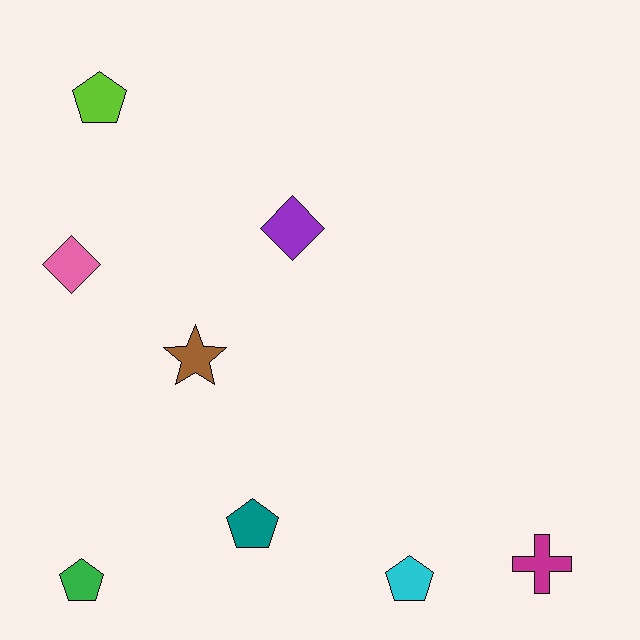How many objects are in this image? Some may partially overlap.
There are 8 objects.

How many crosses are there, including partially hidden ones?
There is 1 cross.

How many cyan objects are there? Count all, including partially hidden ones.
There is 1 cyan object.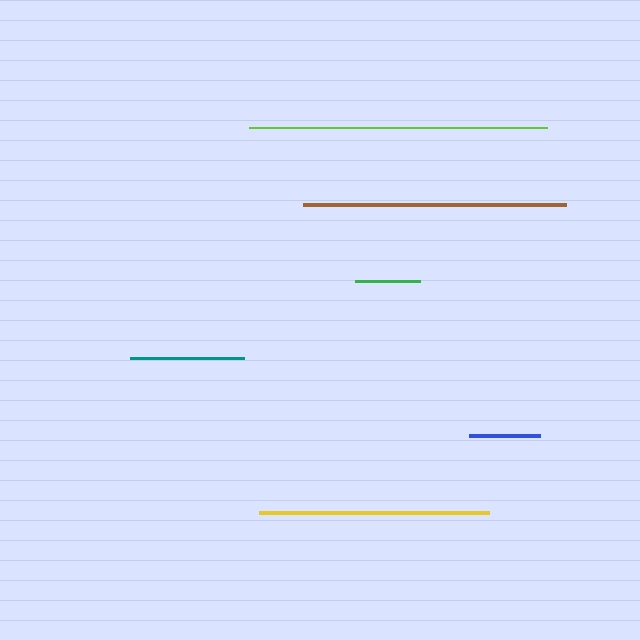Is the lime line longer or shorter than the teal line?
The lime line is longer than the teal line.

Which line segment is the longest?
The lime line is the longest at approximately 297 pixels.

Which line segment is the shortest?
The green line is the shortest at approximately 66 pixels.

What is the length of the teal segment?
The teal segment is approximately 114 pixels long.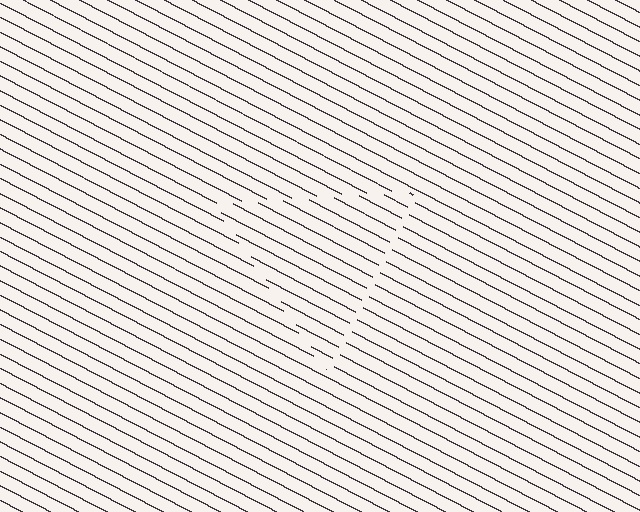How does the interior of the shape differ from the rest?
The interior of the shape contains the same grating, shifted by half a period — the contour is defined by the phase discontinuity where line-ends from the inner and outer gratings abut.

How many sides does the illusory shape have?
3 sides — the line-ends trace a triangle.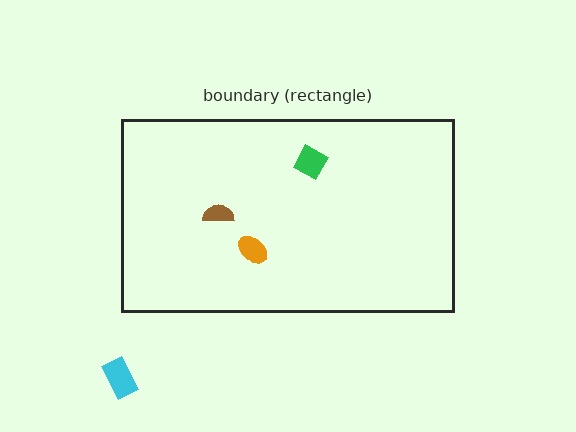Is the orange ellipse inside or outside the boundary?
Inside.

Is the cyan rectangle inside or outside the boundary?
Outside.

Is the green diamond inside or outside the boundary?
Inside.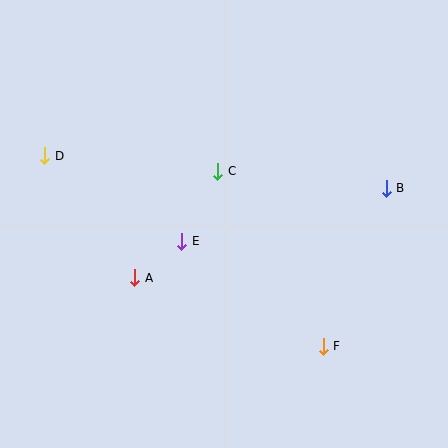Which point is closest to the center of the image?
Point E at (182, 241) is closest to the center.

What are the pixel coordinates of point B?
Point B is at (386, 188).